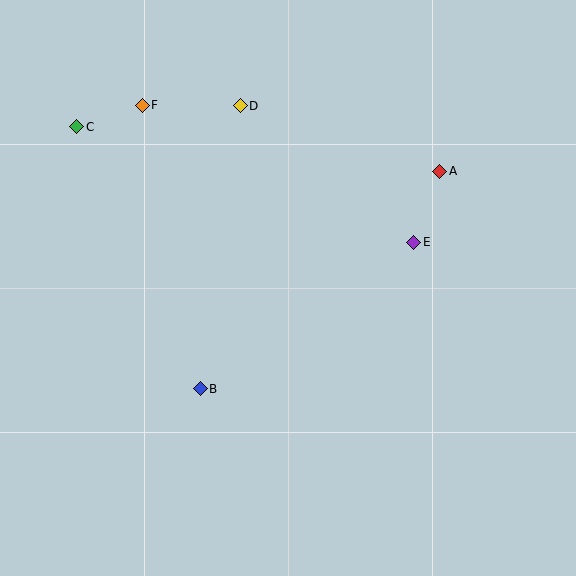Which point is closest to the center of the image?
Point B at (200, 389) is closest to the center.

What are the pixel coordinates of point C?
Point C is at (77, 127).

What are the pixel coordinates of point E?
Point E is at (414, 242).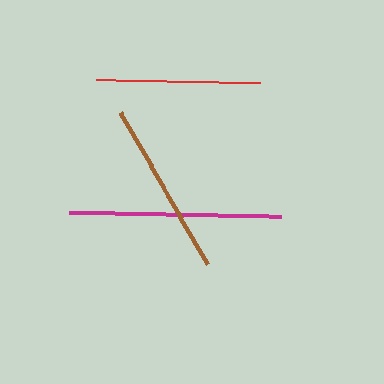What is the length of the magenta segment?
The magenta segment is approximately 212 pixels long.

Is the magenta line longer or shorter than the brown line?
The magenta line is longer than the brown line.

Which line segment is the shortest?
The red line is the shortest at approximately 164 pixels.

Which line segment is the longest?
The magenta line is the longest at approximately 212 pixels.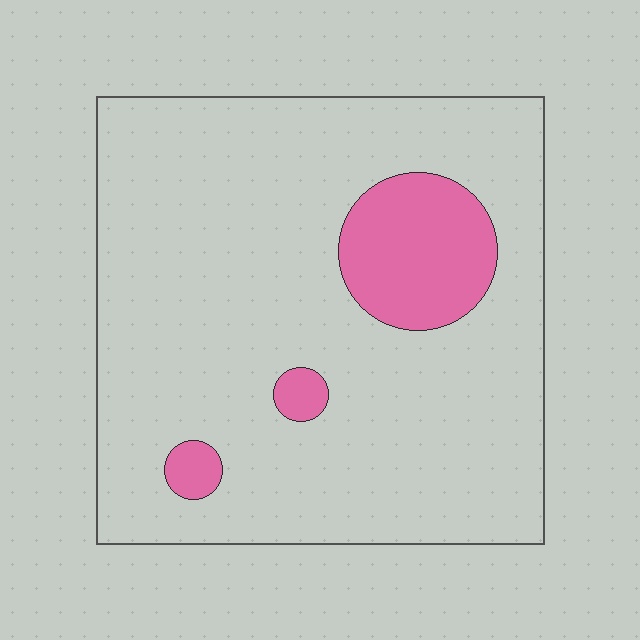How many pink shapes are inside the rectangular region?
3.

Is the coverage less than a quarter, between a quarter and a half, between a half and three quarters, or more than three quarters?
Less than a quarter.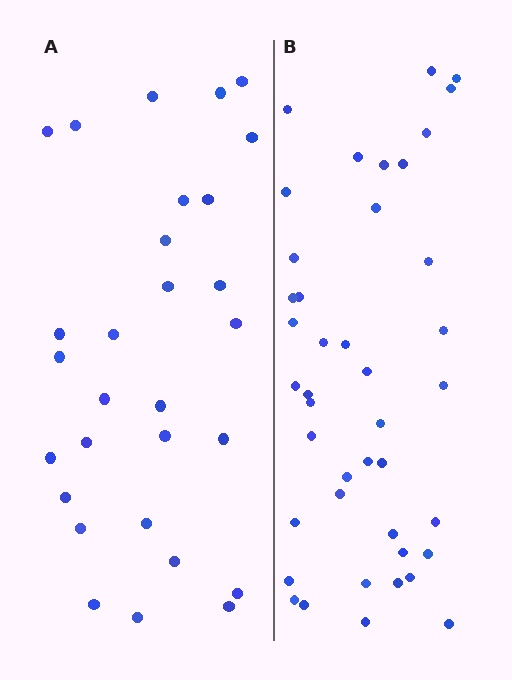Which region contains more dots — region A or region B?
Region B (the right region) has more dots.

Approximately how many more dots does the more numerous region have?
Region B has approximately 15 more dots than region A.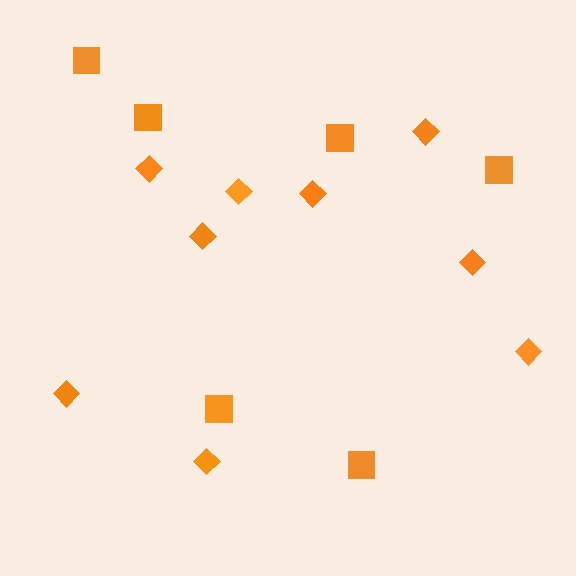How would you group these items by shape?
There are 2 groups: one group of squares (6) and one group of diamonds (9).